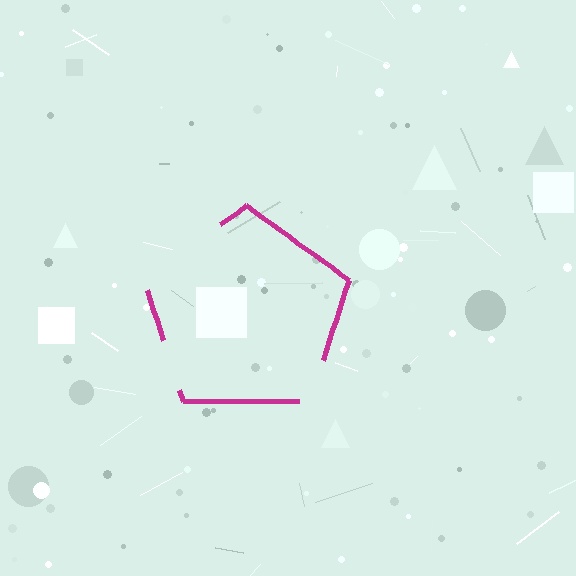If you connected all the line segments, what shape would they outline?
They would outline a pentagon.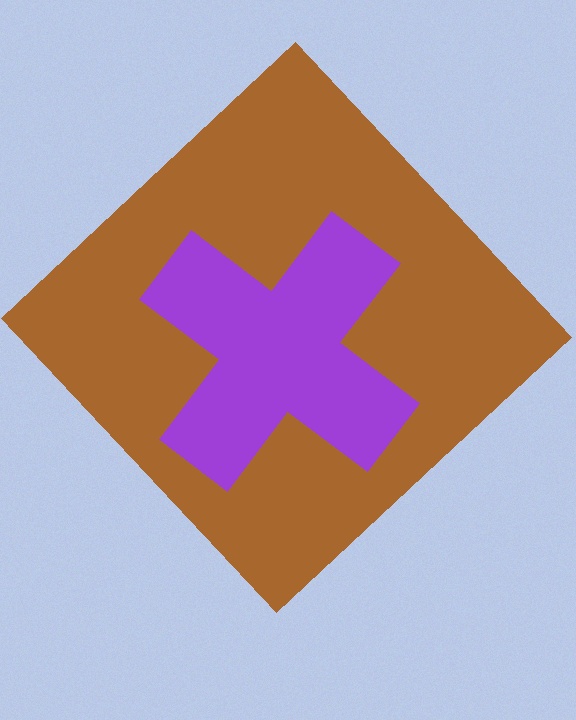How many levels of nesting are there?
2.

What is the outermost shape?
The brown diamond.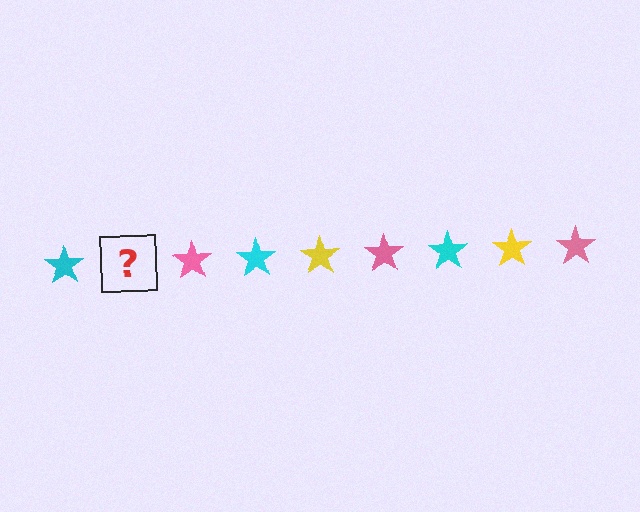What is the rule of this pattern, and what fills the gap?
The rule is that the pattern cycles through cyan, yellow, pink stars. The gap should be filled with a yellow star.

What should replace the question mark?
The question mark should be replaced with a yellow star.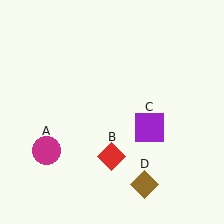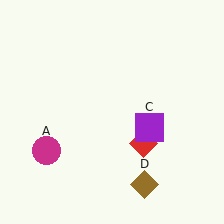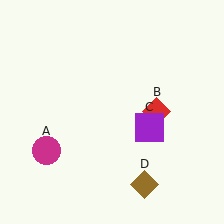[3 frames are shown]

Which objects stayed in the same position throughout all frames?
Magenta circle (object A) and purple square (object C) and brown diamond (object D) remained stationary.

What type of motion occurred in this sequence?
The red diamond (object B) rotated counterclockwise around the center of the scene.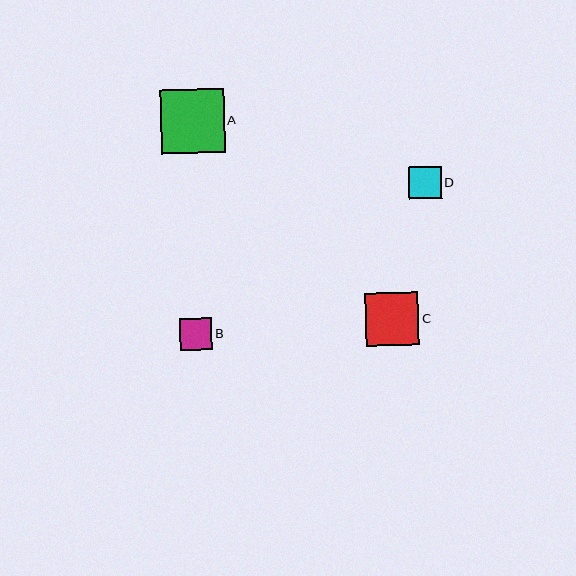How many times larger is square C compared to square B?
Square C is approximately 1.7 times the size of square B.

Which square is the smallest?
Square B is the smallest with a size of approximately 32 pixels.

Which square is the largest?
Square A is the largest with a size of approximately 64 pixels.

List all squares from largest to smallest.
From largest to smallest: A, C, D, B.